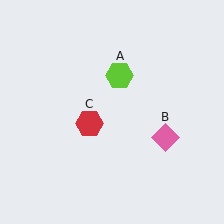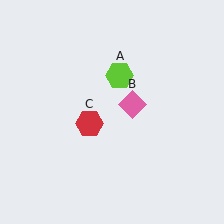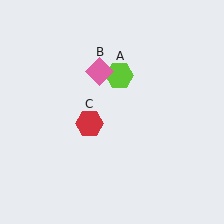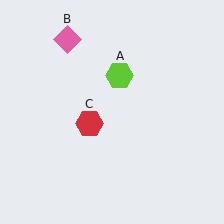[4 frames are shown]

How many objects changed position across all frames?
1 object changed position: pink diamond (object B).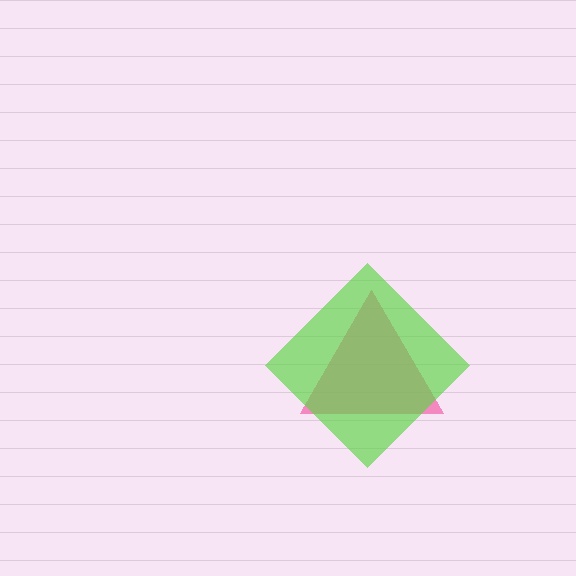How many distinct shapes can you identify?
There are 2 distinct shapes: a pink triangle, a lime diamond.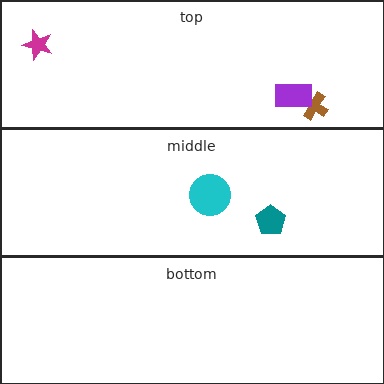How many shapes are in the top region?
3.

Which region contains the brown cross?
The top region.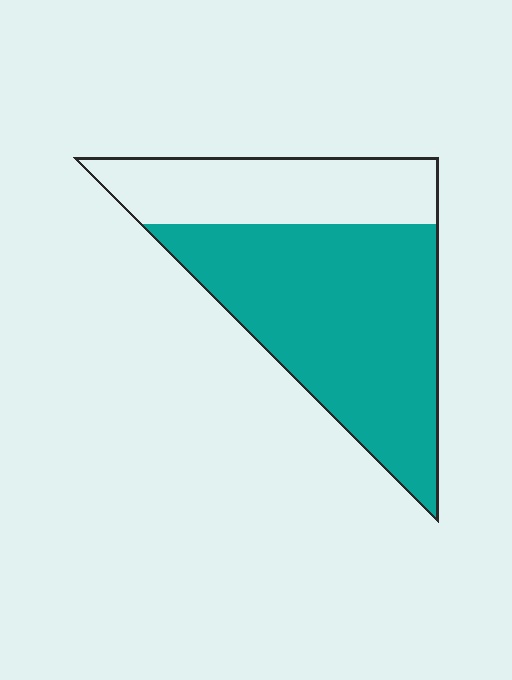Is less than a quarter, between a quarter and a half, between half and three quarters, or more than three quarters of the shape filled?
Between half and three quarters.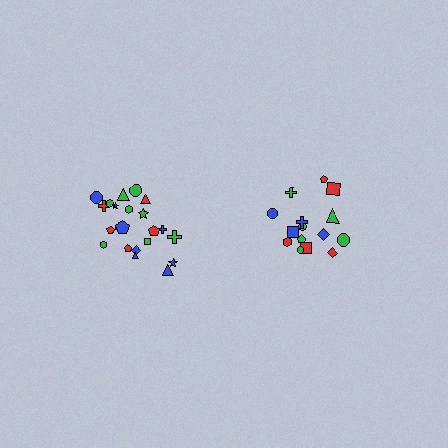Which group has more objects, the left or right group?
The left group.